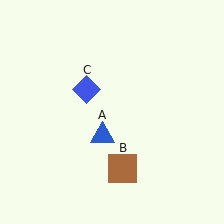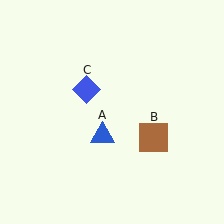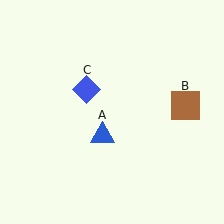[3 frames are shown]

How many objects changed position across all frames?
1 object changed position: brown square (object B).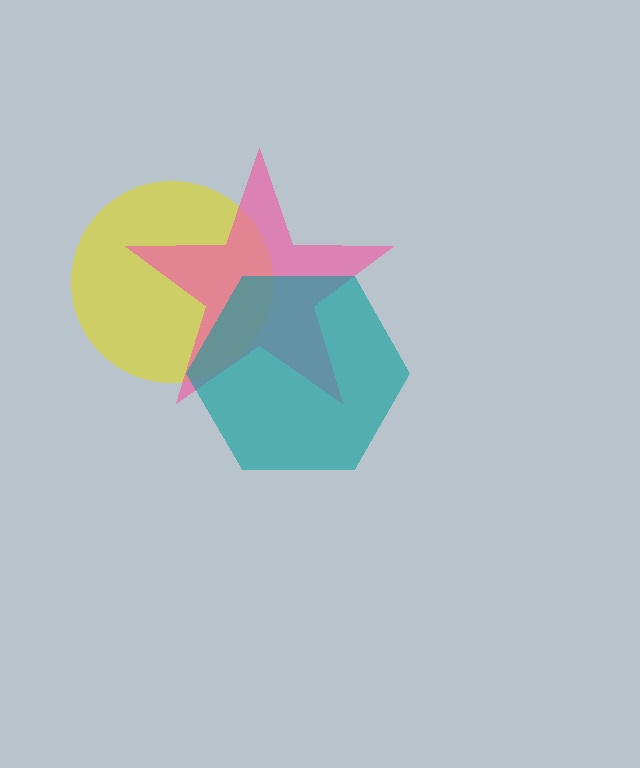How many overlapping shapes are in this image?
There are 3 overlapping shapes in the image.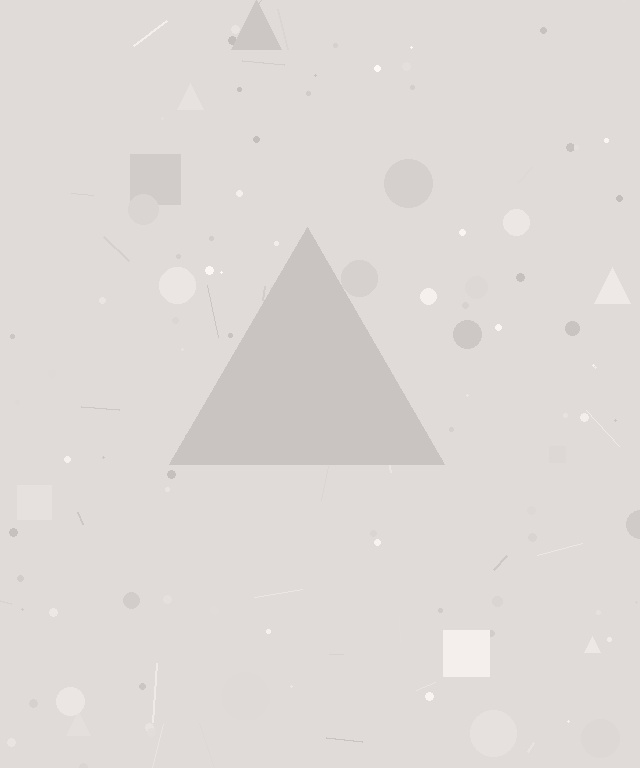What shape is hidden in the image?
A triangle is hidden in the image.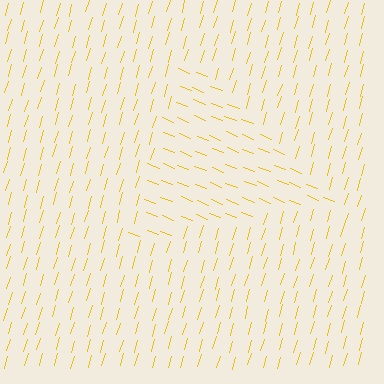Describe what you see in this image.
The image is filled with small yellow line segments. A triangle region in the image has lines oriented differently from the surrounding lines, creating a visible texture boundary.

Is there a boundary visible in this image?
Yes, there is a texture boundary formed by a change in line orientation.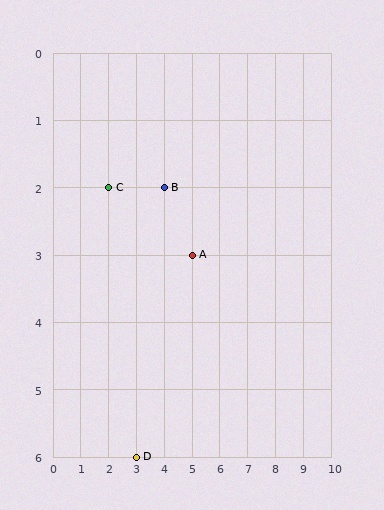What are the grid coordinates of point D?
Point D is at grid coordinates (3, 6).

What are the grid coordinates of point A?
Point A is at grid coordinates (5, 3).